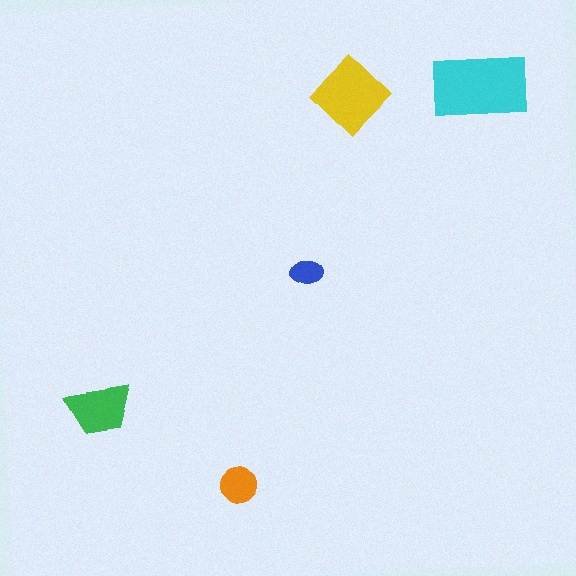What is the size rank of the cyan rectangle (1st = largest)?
1st.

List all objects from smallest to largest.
The blue ellipse, the orange circle, the green trapezoid, the yellow diamond, the cyan rectangle.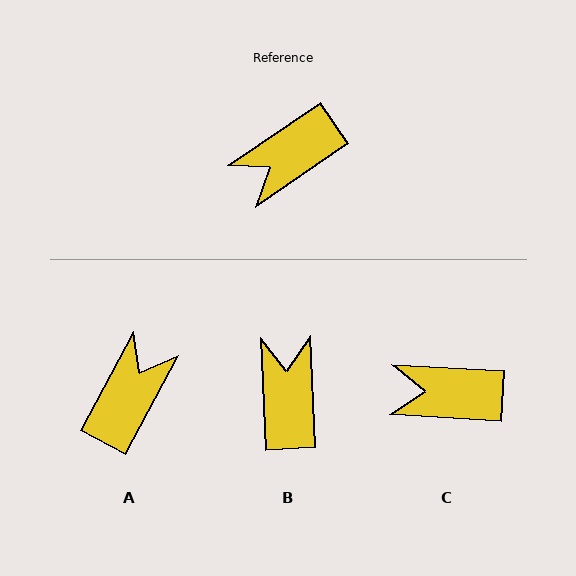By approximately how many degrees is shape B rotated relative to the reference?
Approximately 122 degrees clockwise.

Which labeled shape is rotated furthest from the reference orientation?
A, about 153 degrees away.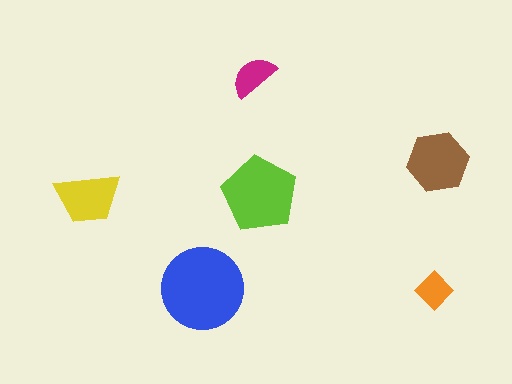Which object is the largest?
The blue circle.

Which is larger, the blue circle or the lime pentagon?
The blue circle.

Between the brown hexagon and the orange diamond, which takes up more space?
The brown hexagon.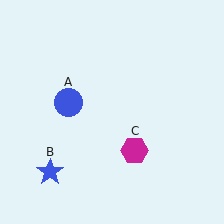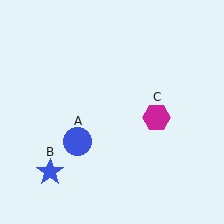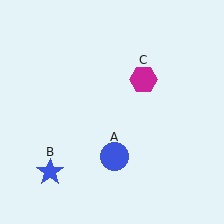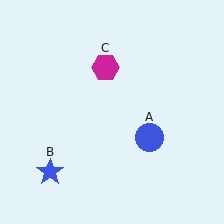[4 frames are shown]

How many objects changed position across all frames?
2 objects changed position: blue circle (object A), magenta hexagon (object C).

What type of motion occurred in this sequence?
The blue circle (object A), magenta hexagon (object C) rotated counterclockwise around the center of the scene.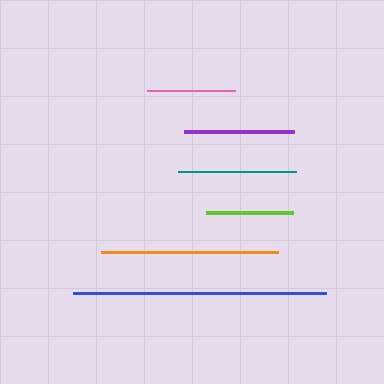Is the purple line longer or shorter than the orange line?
The orange line is longer than the purple line.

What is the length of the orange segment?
The orange segment is approximately 177 pixels long.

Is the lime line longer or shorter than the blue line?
The blue line is longer than the lime line.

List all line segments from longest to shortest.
From longest to shortest: blue, orange, teal, purple, pink, lime.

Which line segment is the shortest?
The lime line is the shortest at approximately 87 pixels.